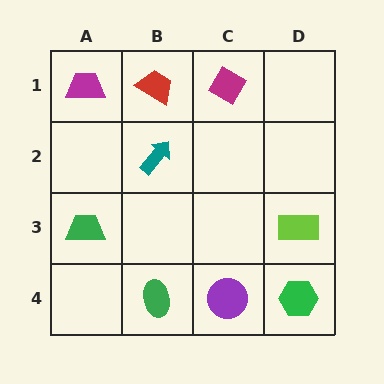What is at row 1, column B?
A red trapezoid.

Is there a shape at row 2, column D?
No, that cell is empty.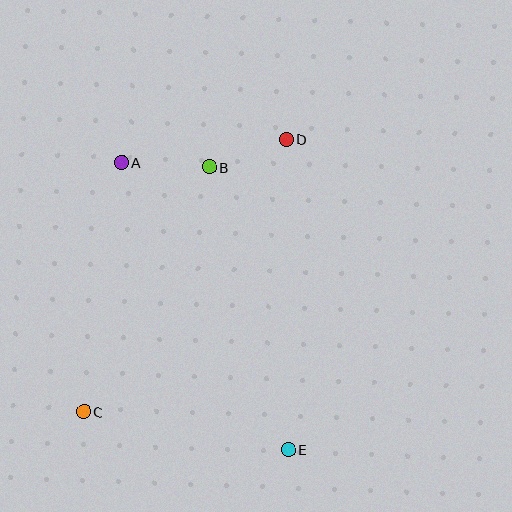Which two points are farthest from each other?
Points C and D are farthest from each other.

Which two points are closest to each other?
Points B and D are closest to each other.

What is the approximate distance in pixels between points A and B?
The distance between A and B is approximately 88 pixels.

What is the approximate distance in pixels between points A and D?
The distance between A and D is approximately 166 pixels.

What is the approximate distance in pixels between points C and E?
The distance between C and E is approximately 208 pixels.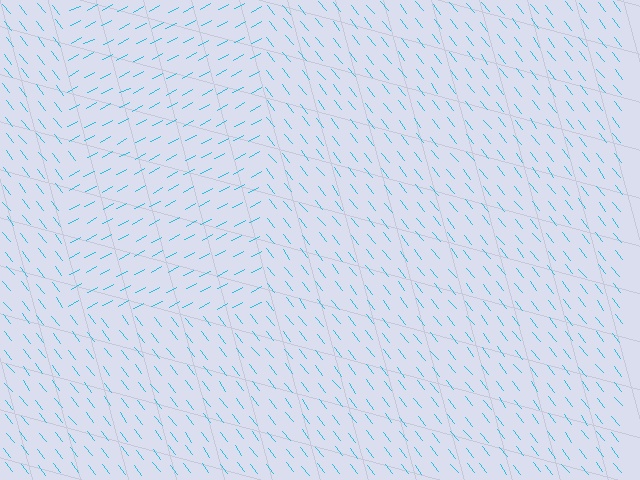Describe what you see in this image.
The image is filled with small cyan line segments. A rectangle region in the image has lines oriented differently from the surrounding lines, creating a visible texture boundary.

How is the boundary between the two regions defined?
The boundary is defined purely by a change in line orientation (approximately 80 degrees difference). All lines are the same color and thickness.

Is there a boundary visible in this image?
Yes, there is a texture boundary formed by a change in line orientation.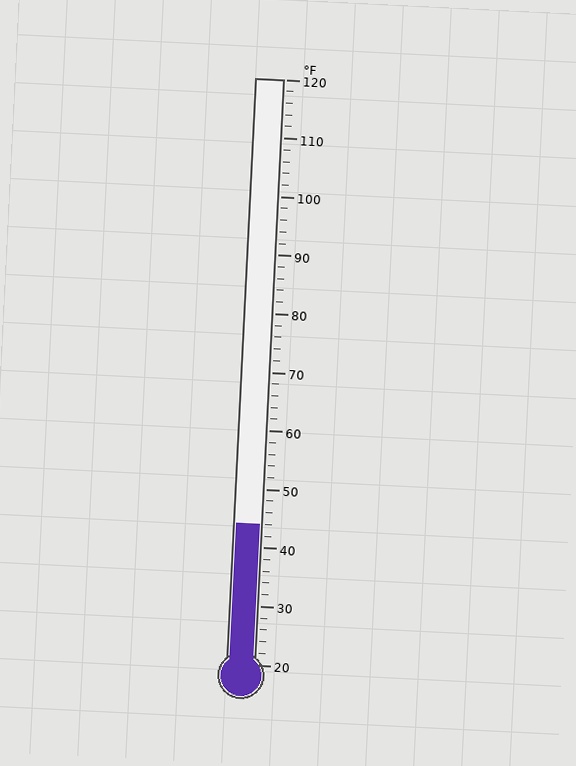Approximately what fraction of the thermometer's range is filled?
The thermometer is filled to approximately 25% of its range.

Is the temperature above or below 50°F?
The temperature is below 50°F.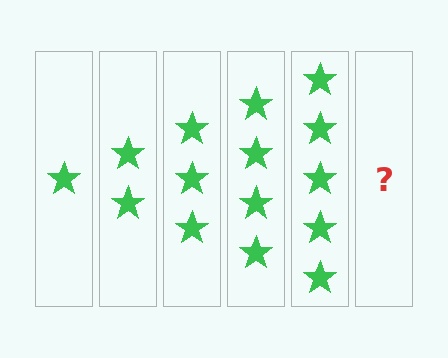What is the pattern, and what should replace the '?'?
The pattern is that each step adds one more star. The '?' should be 6 stars.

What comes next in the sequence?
The next element should be 6 stars.